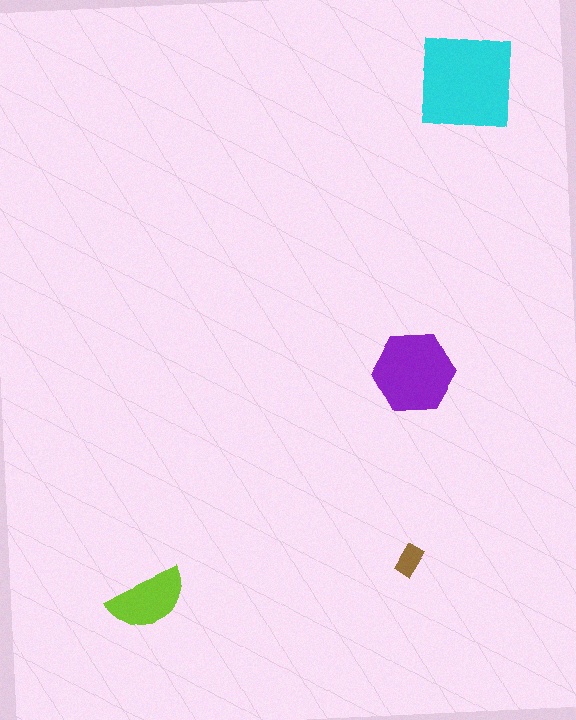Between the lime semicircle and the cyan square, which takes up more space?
The cyan square.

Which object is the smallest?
The brown rectangle.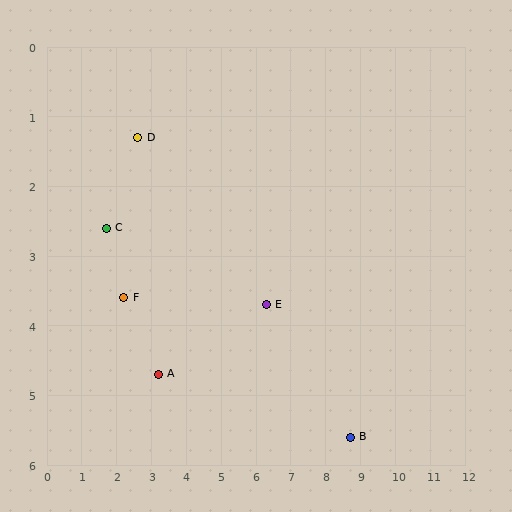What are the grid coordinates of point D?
Point D is at approximately (2.6, 1.3).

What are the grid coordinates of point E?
Point E is at approximately (6.3, 3.7).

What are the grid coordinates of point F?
Point F is at approximately (2.2, 3.6).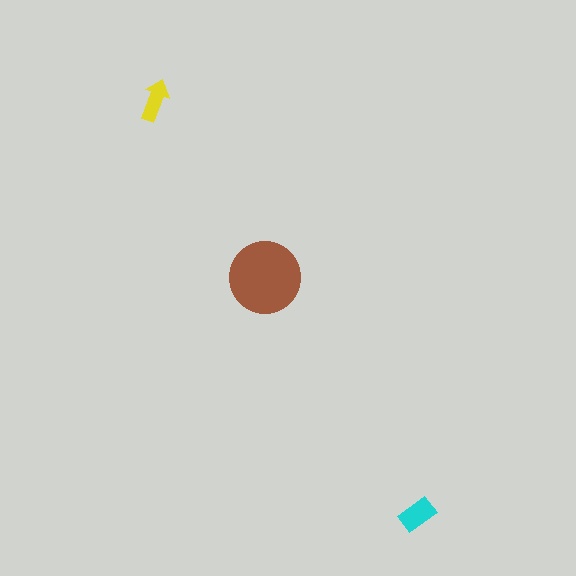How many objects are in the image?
There are 3 objects in the image.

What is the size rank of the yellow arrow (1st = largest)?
3rd.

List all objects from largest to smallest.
The brown circle, the cyan rectangle, the yellow arrow.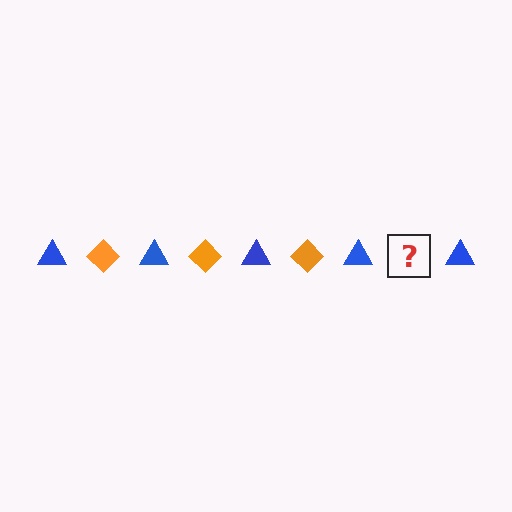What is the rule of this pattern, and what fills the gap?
The rule is that the pattern alternates between blue triangle and orange diamond. The gap should be filled with an orange diamond.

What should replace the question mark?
The question mark should be replaced with an orange diamond.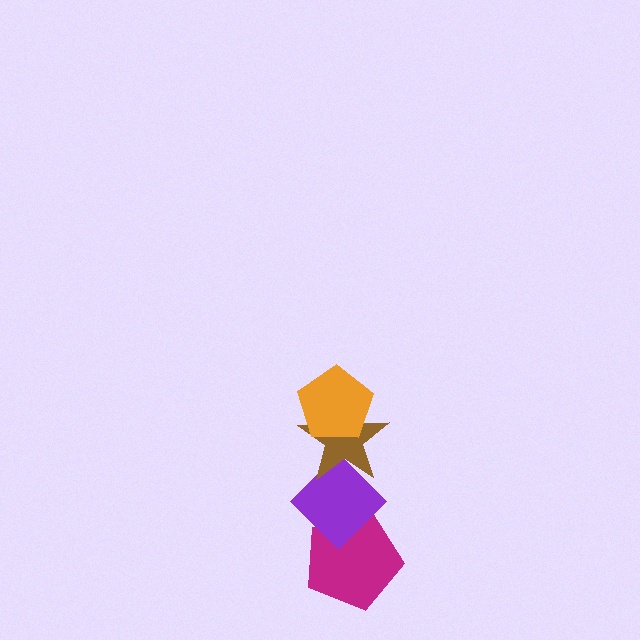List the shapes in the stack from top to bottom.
From top to bottom: the orange pentagon, the brown star, the purple diamond, the magenta pentagon.